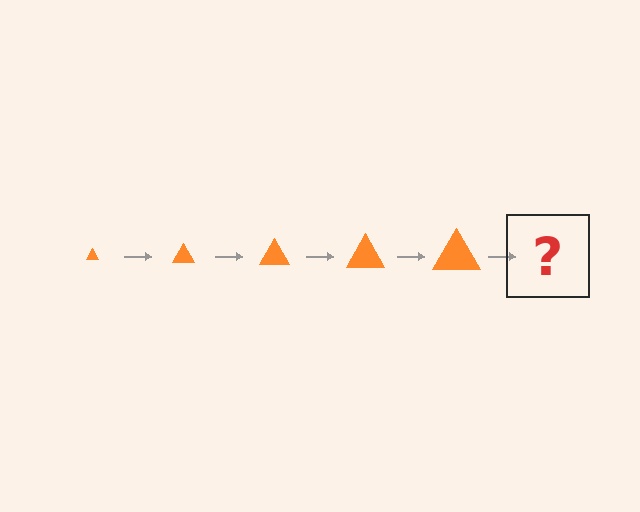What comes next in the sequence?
The next element should be an orange triangle, larger than the previous one.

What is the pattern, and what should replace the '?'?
The pattern is that the triangle gets progressively larger each step. The '?' should be an orange triangle, larger than the previous one.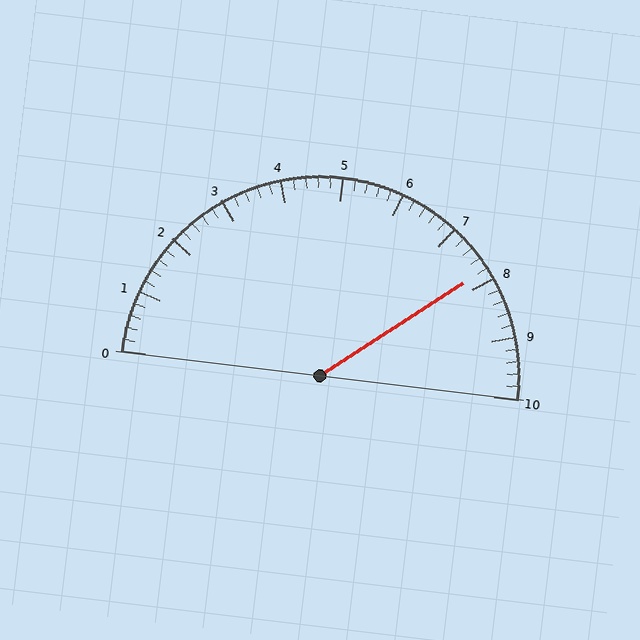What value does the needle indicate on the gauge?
The needle indicates approximately 7.8.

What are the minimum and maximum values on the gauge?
The gauge ranges from 0 to 10.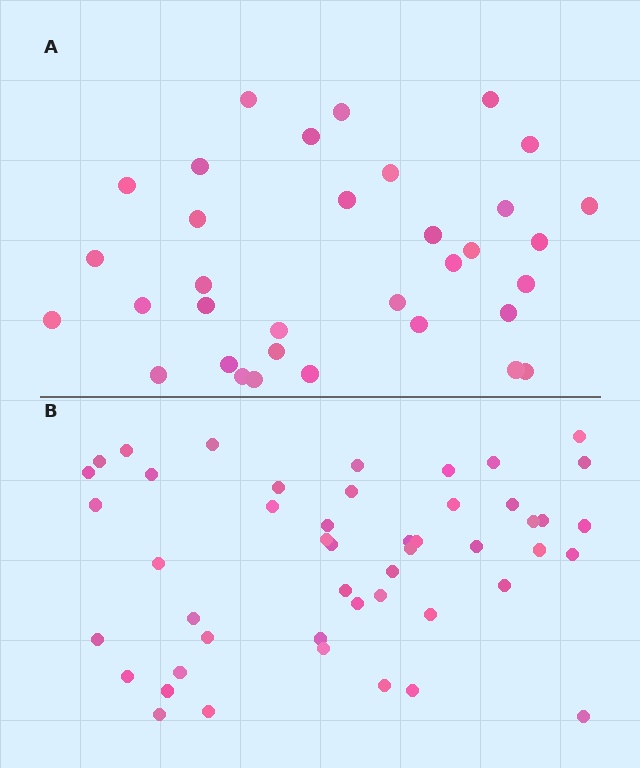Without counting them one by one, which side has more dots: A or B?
Region B (the bottom region) has more dots.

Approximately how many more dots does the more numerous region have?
Region B has approximately 15 more dots than region A.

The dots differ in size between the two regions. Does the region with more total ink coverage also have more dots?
No. Region A has more total ink coverage because its dots are larger, but region B actually contains more individual dots. Total area can be misleading — the number of items is what matters here.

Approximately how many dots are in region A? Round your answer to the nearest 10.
About 30 dots. (The exact count is 34, which rounds to 30.)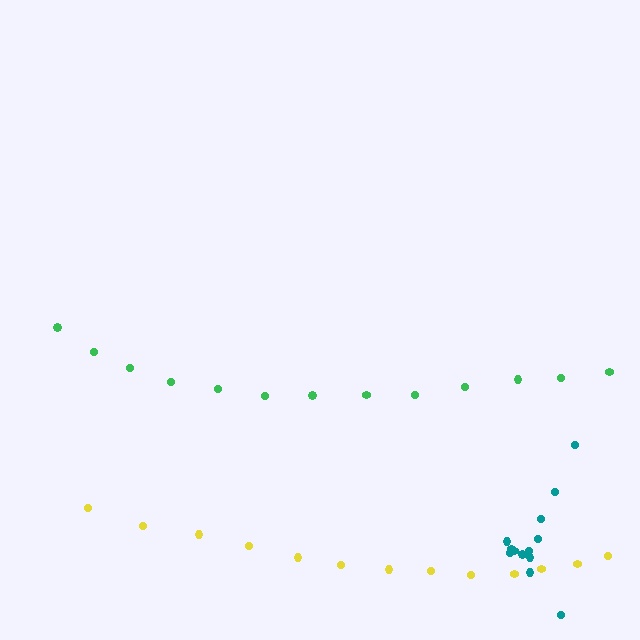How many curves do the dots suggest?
There are 3 distinct paths.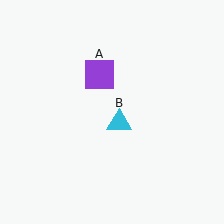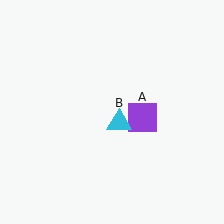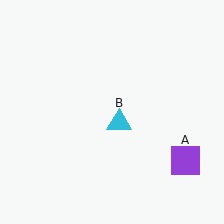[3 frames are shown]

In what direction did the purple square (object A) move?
The purple square (object A) moved down and to the right.